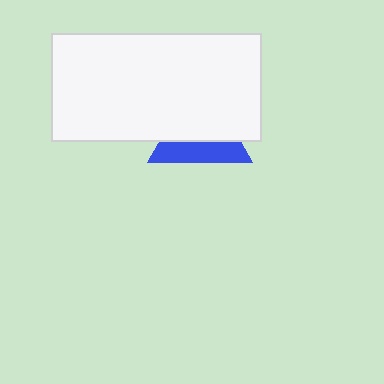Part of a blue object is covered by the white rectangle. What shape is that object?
It is a triangle.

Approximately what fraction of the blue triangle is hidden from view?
Roughly 58% of the blue triangle is hidden behind the white rectangle.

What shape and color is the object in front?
The object in front is a white rectangle.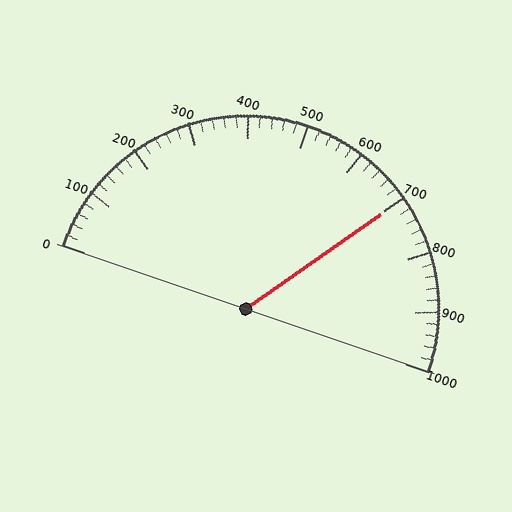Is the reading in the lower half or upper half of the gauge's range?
The reading is in the upper half of the range (0 to 1000).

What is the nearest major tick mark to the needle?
The nearest major tick mark is 700.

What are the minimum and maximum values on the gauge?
The gauge ranges from 0 to 1000.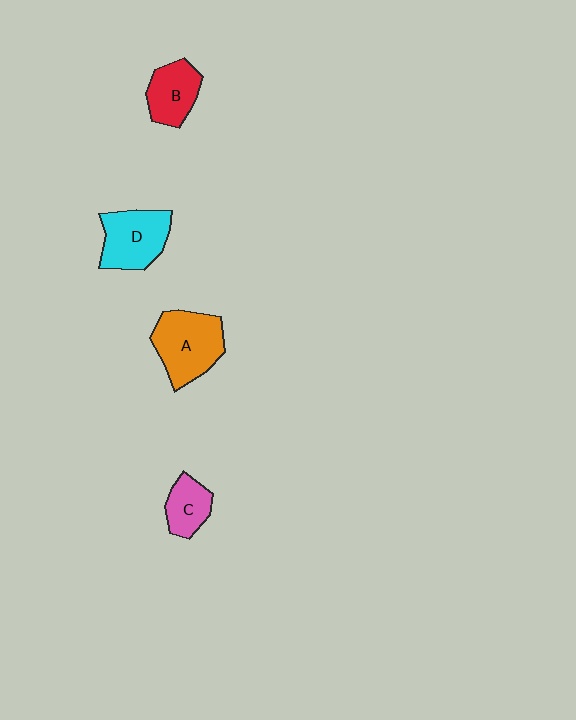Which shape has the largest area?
Shape A (orange).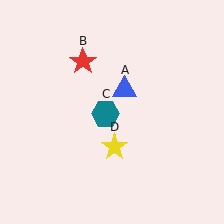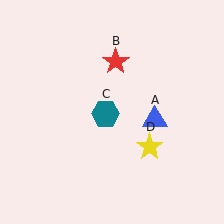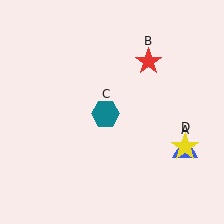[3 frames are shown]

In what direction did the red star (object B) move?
The red star (object B) moved right.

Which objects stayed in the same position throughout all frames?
Teal hexagon (object C) remained stationary.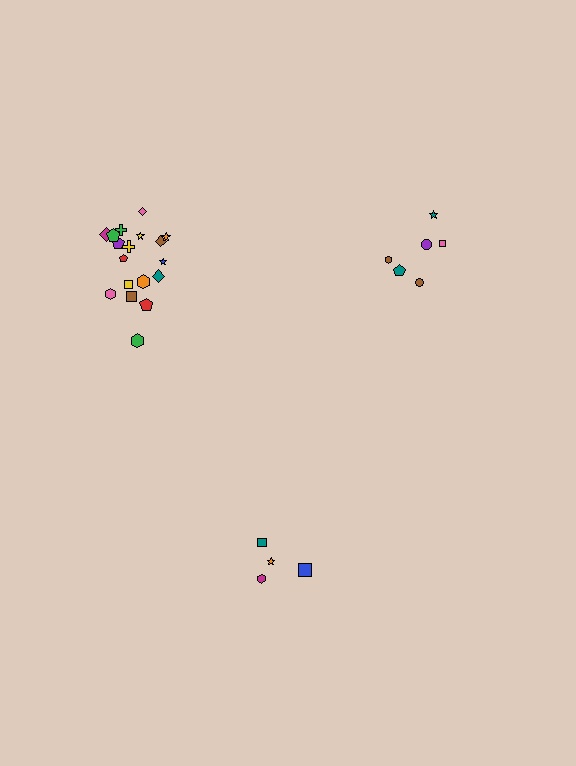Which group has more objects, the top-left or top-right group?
The top-left group.